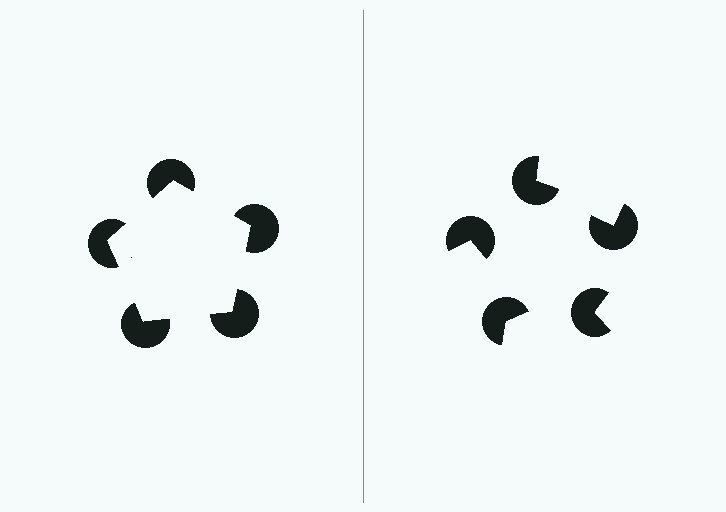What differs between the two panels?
The pac-man discs are positioned identically on both sides; only the wedge orientations differ. On the left they align to a pentagon; on the right they are misaligned.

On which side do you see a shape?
An illusory pentagon appears on the left side. On the right side the wedge cuts are rotated, so no coherent shape forms.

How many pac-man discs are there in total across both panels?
10 — 5 on each side.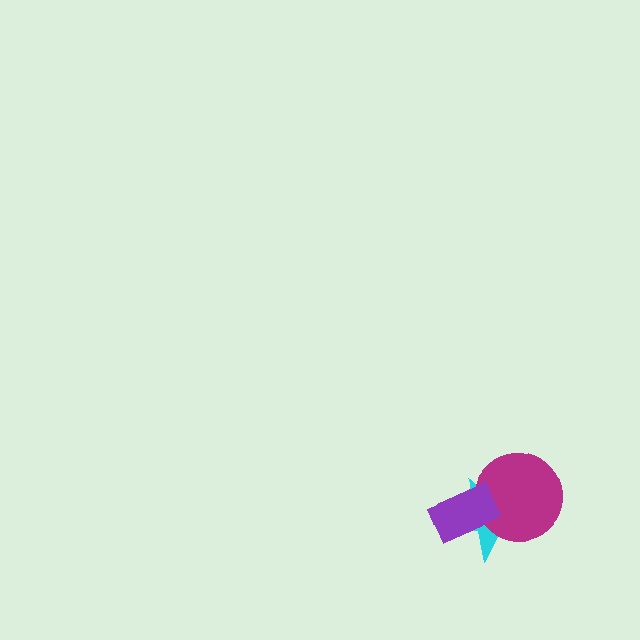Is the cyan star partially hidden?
Yes, it is partially covered by another shape.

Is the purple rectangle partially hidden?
No, no other shape covers it.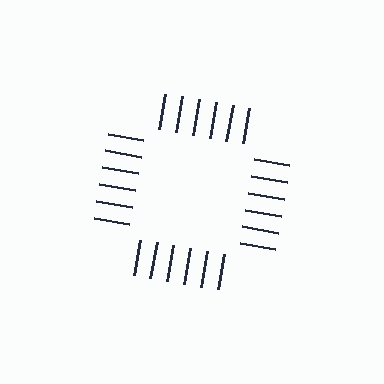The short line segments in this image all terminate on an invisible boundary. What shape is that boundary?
An illusory square — the line segments terminate on its edges but no continuous stroke is drawn.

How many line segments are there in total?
24 — 6 along each of the 4 edges.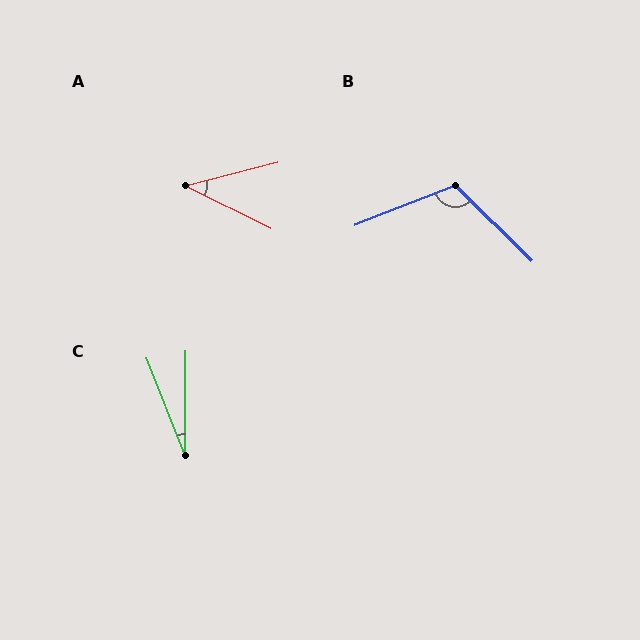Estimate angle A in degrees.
Approximately 41 degrees.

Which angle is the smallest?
C, at approximately 22 degrees.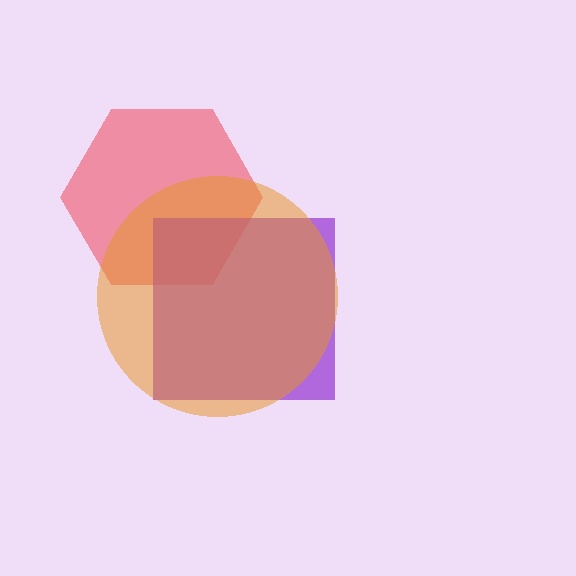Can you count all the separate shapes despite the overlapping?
Yes, there are 3 separate shapes.